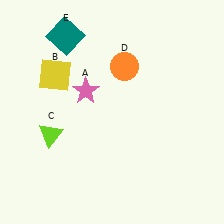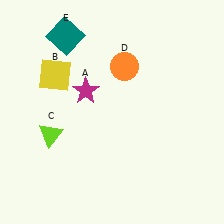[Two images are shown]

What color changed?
The star (A) changed from pink in Image 1 to magenta in Image 2.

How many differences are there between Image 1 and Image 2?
There is 1 difference between the two images.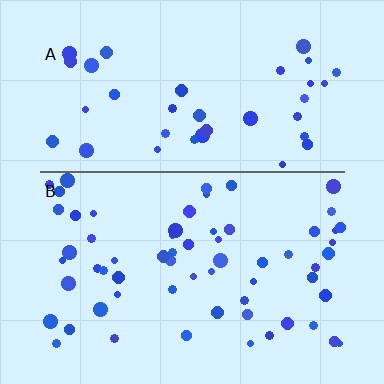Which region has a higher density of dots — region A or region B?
B (the bottom).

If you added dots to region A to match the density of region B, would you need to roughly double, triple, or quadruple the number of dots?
Approximately double.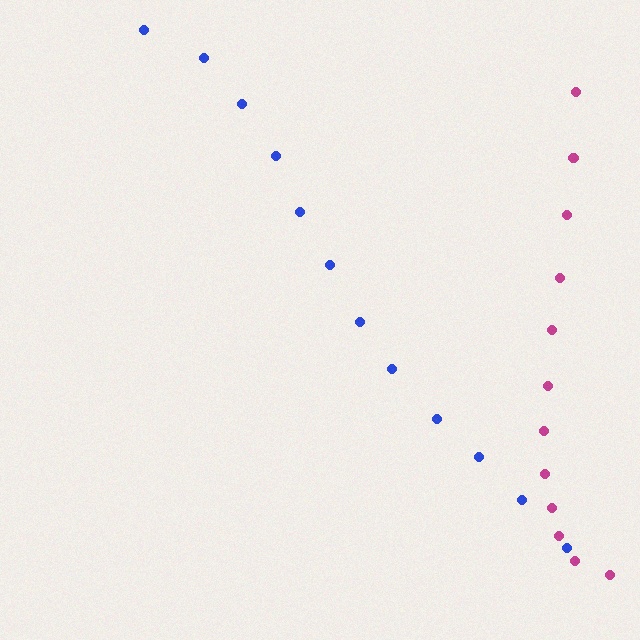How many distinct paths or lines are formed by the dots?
There are 2 distinct paths.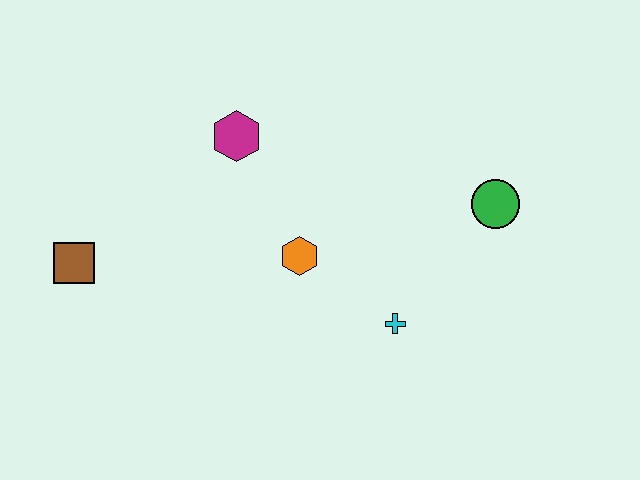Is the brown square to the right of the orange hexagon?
No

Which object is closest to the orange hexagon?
The cyan cross is closest to the orange hexagon.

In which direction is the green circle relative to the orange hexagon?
The green circle is to the right of the orange hexagon.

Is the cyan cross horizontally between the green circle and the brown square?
Yes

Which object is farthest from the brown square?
The green circle is farthest from the brown square.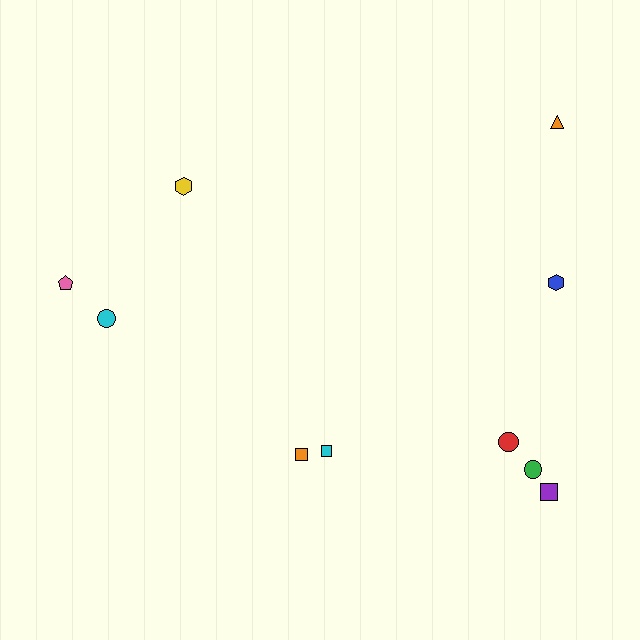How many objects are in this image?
There are 10 objects.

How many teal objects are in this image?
There are no teal objects.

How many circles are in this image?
There are 3 circles.